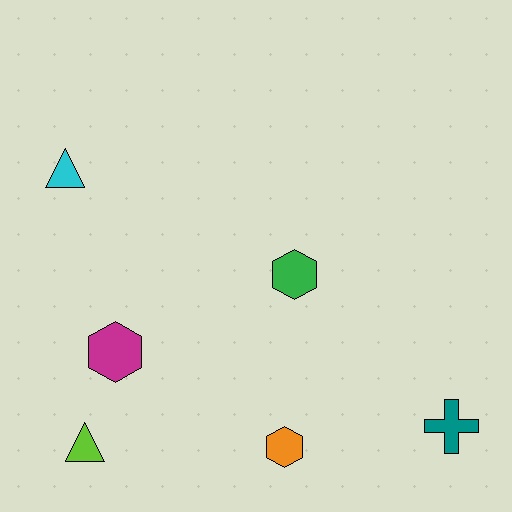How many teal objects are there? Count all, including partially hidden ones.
There is 1 teal object.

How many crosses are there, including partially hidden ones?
There is 1 cross.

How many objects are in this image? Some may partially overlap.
There are 6 objects.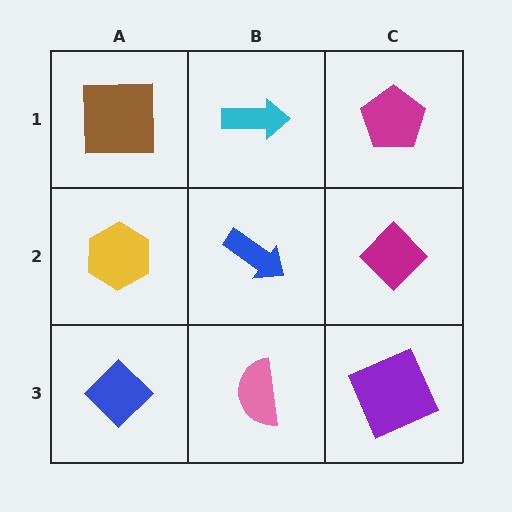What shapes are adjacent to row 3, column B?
A blue arrow (row 2, column B), a blue diamond (row 3, column A), a purple square (row 3, column C).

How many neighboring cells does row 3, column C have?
2.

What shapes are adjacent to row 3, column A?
A yellow hexagon (row 2, column A), a pink semicircle (row 3, column B).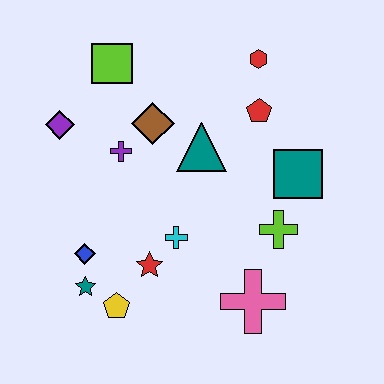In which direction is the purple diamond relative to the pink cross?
The purple diamond is to the left of the pink cross.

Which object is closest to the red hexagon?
The red pentagon is closest to the red hexagon.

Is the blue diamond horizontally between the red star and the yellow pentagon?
No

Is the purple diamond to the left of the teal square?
Yes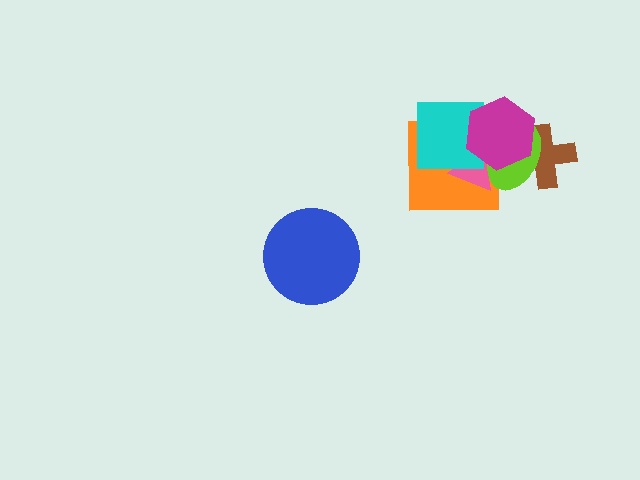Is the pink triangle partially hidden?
Yes, it is partially covered by another shape.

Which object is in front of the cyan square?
The magenta hexagon is in front of the cyan square.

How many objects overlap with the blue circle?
0 objects overlap with the blue circle.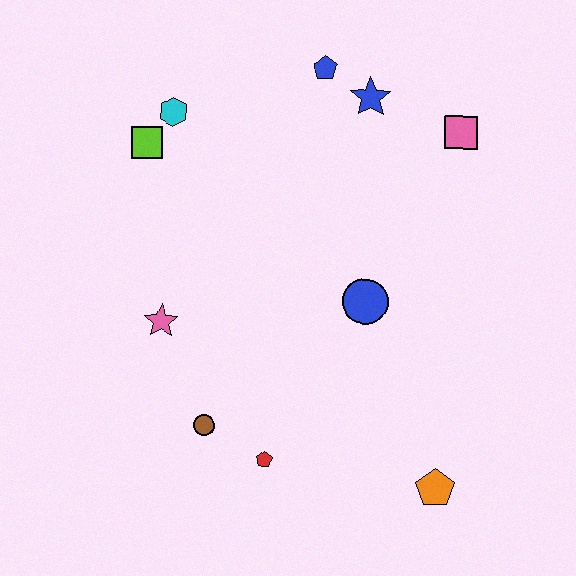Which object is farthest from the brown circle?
The pink square is farthest from the brown circle.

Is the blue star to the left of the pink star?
No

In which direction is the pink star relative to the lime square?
The pink star is below the lime square.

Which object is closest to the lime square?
The cyan hexagon is closest to the lime square.